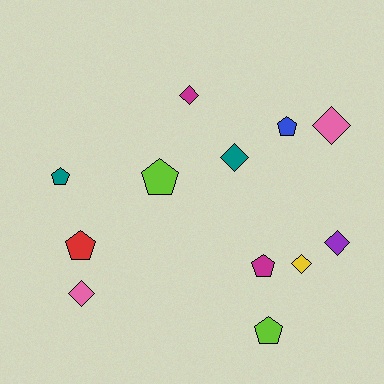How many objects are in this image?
There are 12 objects.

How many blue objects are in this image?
There is 1 blue object.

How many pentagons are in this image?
There are 6 pentagons.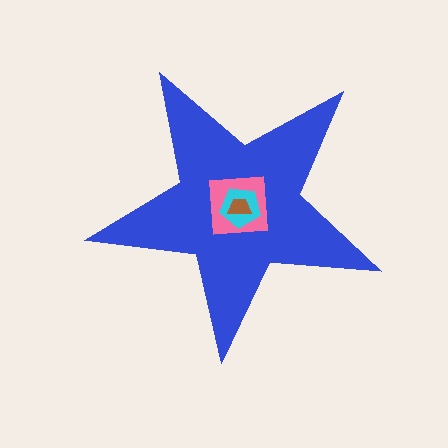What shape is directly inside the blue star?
The pink square.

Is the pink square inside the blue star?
Yes.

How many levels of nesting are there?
4.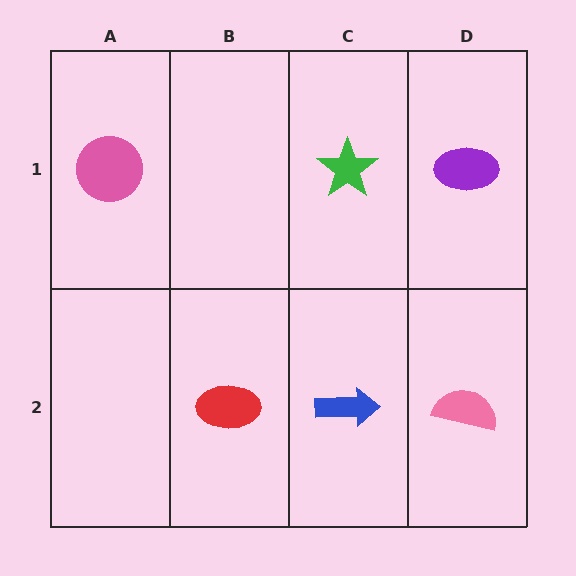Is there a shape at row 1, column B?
No, that cell is empty.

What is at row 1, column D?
A purple ellipse.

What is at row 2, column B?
A red ellipse.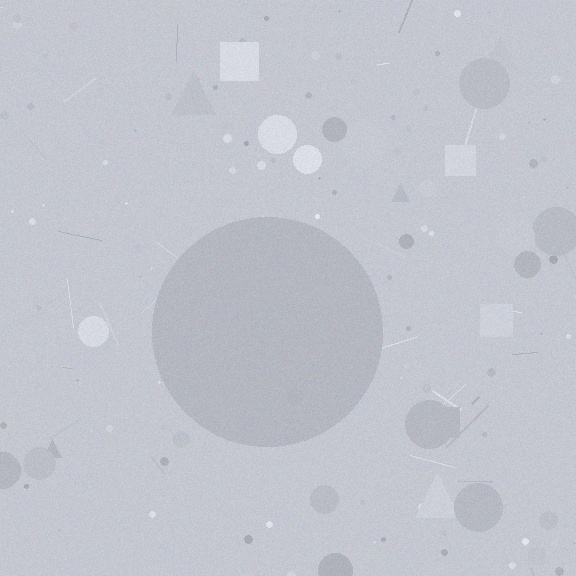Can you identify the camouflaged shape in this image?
The camouflaged shape is a circle.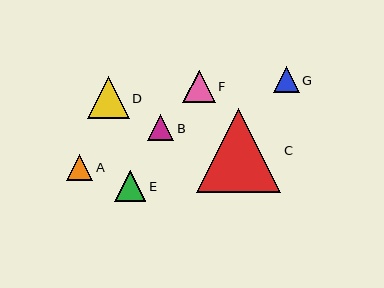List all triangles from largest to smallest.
From largest to smallest: C, D, F, E, A, B, G.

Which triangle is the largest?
Triangle C is the largest with a size of approximately 84 pixels.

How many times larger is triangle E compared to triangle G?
Triangle E is approximately 1.2 times the size of triangle G.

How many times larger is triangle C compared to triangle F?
Triangle C is approximately 2.6 times the size of triangle F.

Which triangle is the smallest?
Triangle G is the smallest with a size of approximately 26 pixels.